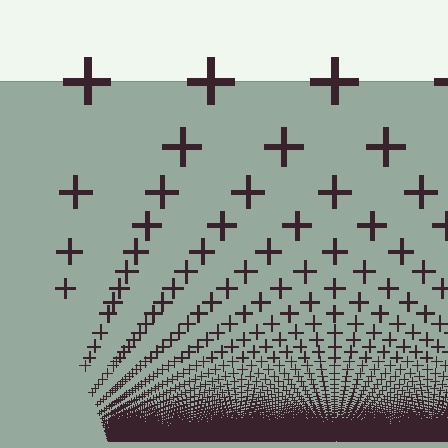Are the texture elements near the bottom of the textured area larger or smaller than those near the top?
Smaller. The gradient is inverted — elements near the bottom are smaller and denser.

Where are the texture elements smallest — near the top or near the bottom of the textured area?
Near the bottom.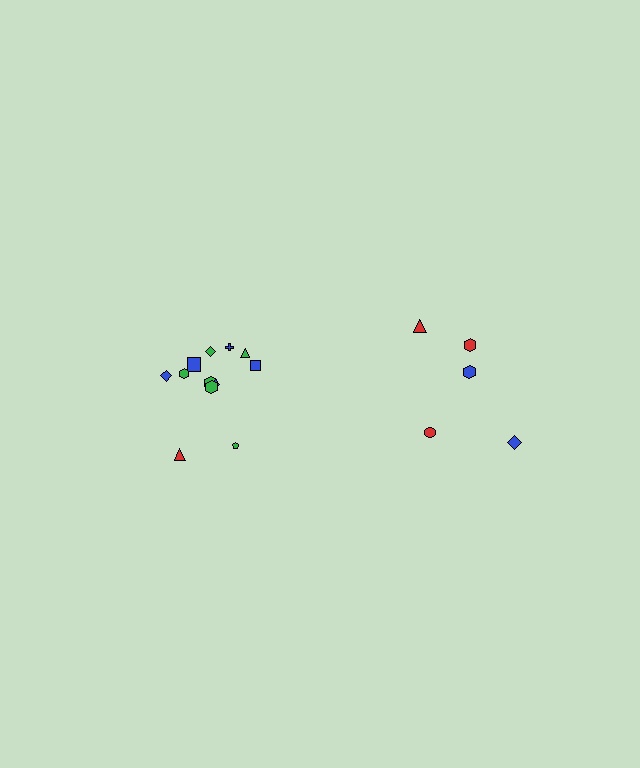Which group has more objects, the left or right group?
The left group.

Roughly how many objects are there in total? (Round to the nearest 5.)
Roughly 15 objects in total.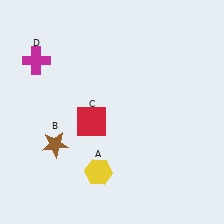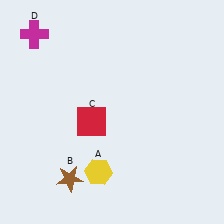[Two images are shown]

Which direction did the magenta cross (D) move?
The magenta cross (D) moved up.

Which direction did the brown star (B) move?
The brown star (B) moved down.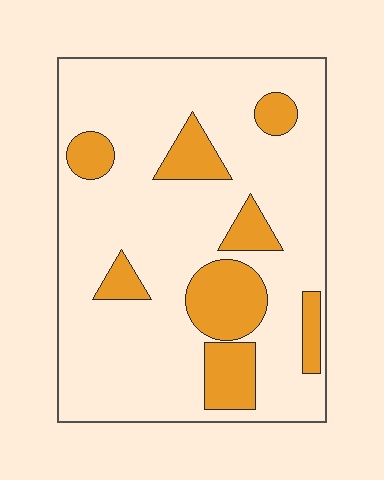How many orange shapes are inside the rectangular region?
8.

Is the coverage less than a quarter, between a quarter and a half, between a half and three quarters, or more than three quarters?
Less than a quarter.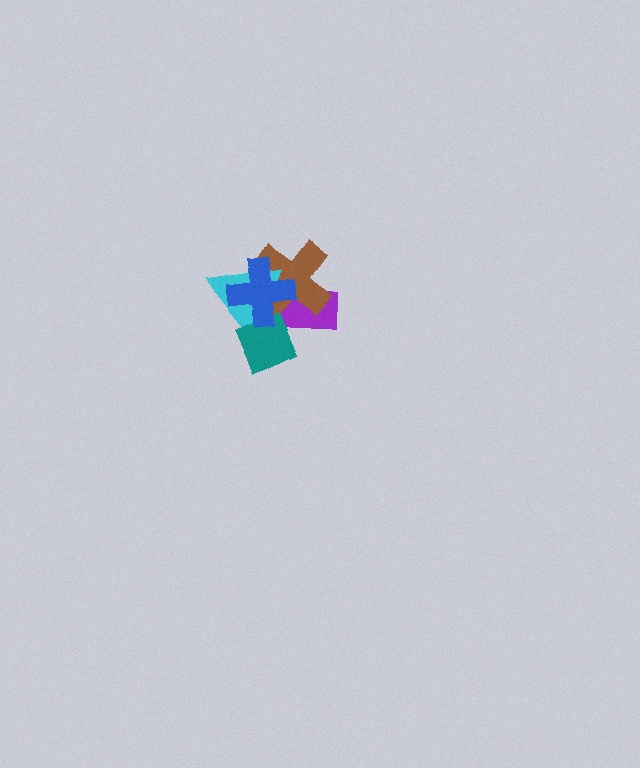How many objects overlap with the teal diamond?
3 objects overlap with the teal diamond.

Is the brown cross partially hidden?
Yes, it is partially covered by another shape.